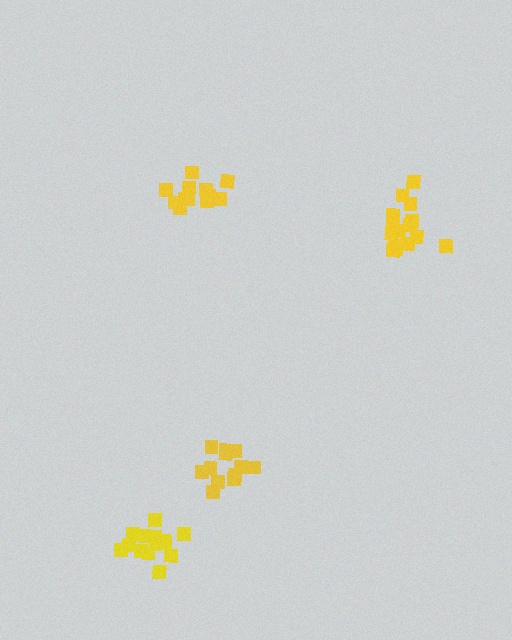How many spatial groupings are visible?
There are 4 spatial groupings.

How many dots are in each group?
Group 1: 12 dots, Group 2: 12 dots, Group 3: 13 dots, Group 4: 15 dots (52 total).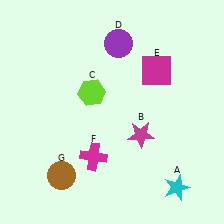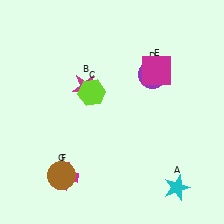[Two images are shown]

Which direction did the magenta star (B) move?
The magenta star (B) moved left.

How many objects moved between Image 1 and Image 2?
3 objects moved between the two images.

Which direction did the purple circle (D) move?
The purple circle (D) moved right.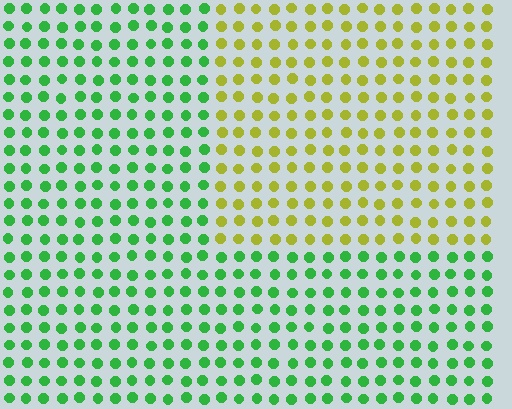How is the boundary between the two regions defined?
The boundary is defined purely by a slight shift in hue (about 60 degrees). Spacing, size, and orientation are identical on both sides.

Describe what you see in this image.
The image is filled with small green elements in a uniform arrangement. A rectangle-shaped region is visible where the elements are tinted to a slightly different hue, forming a subtle color boundary.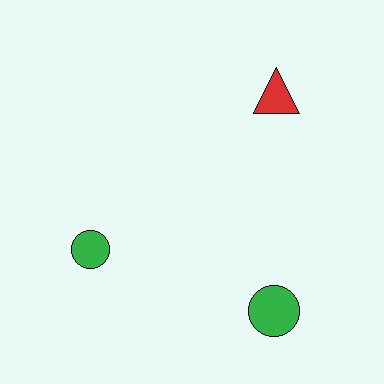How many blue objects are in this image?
There are no blue objects.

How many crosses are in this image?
There are no crosses.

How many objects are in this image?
There are 3 objects.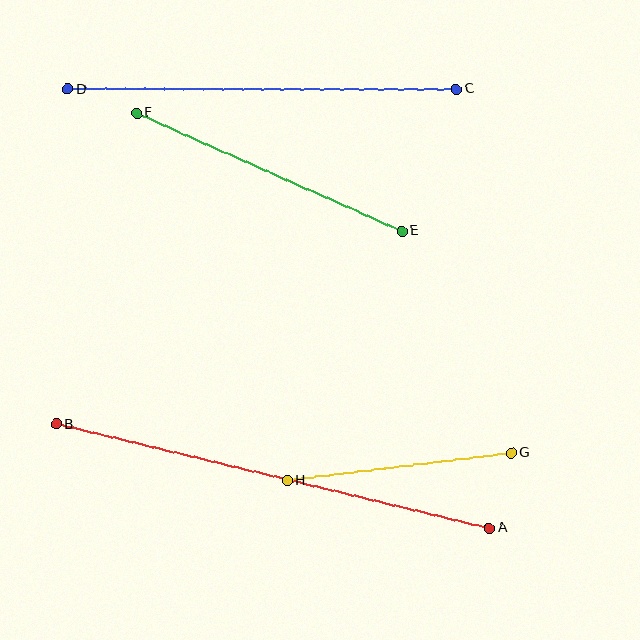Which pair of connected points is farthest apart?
Points A and B are farthest apart.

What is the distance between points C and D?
The distance is approximately 389 pixels.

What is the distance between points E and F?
The distance is approximately 290 pixels.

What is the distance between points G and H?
The distance is approximately 226 pixels.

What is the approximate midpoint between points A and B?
The midpoint is at approximately (273, 476) pixels.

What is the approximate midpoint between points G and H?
The midpoint is at approximately (399, 467) pixels.